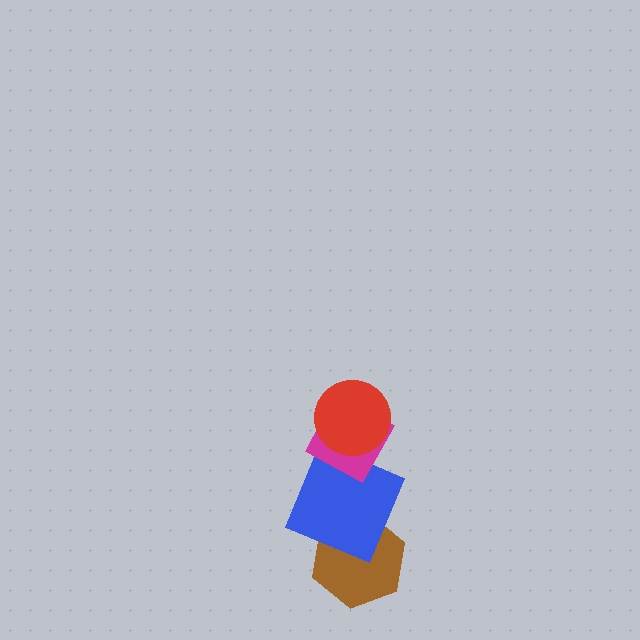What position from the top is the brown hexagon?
The brown hexagon is 4th from the top.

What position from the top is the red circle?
The red circle is 1st from the top.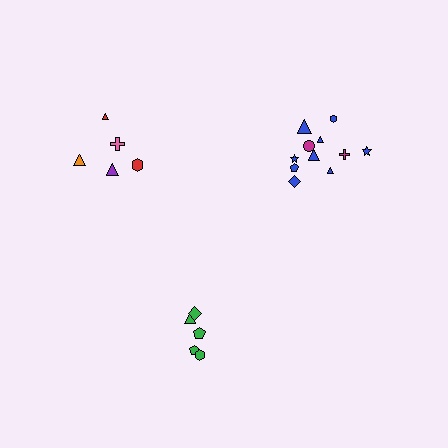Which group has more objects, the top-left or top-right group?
The top-right group.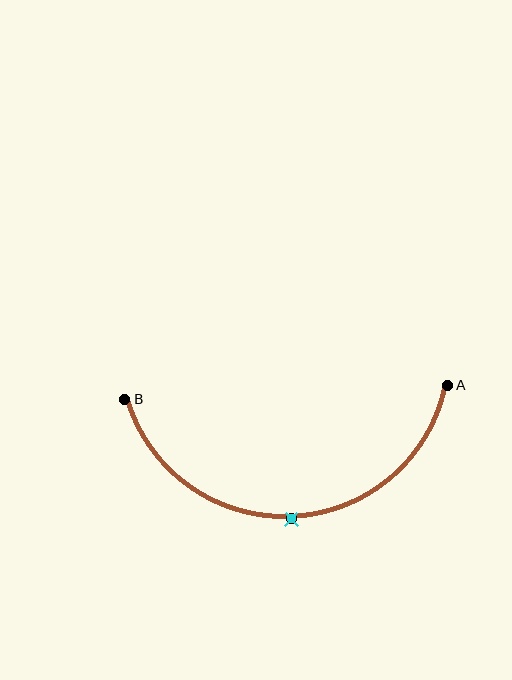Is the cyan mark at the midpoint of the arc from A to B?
Yes. The cyan mark lies on the arc at equal arc-length from both A and B — it is the arc midpoint.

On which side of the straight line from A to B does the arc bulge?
The arc bulges below the straight line connecting A and B.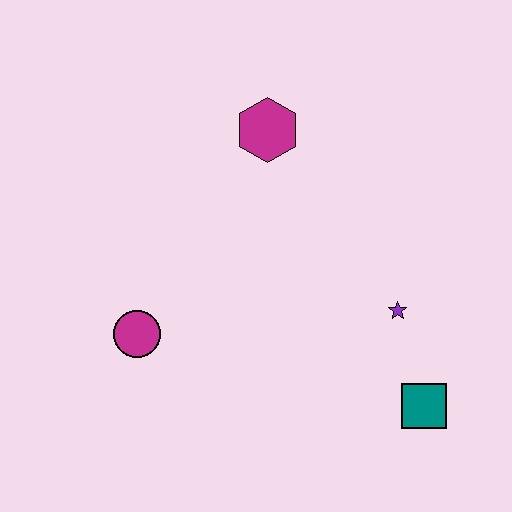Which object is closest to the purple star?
The teal square is closest to the purple star.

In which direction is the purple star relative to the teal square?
The purple star is above the teal square.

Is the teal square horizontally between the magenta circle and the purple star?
No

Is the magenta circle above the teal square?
Yes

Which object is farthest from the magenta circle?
The teal square is farthest from the magenta circle.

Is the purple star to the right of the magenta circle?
Yes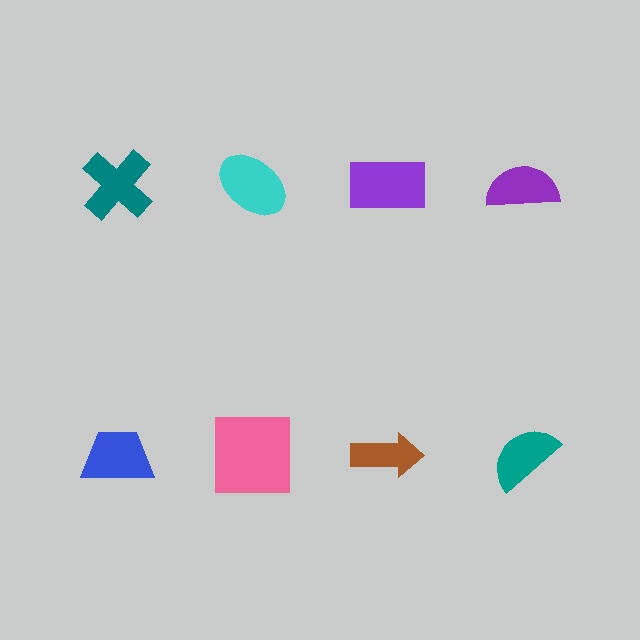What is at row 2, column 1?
A blue trapezoid.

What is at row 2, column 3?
A brown arrow.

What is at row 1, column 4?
A purple semicircle.